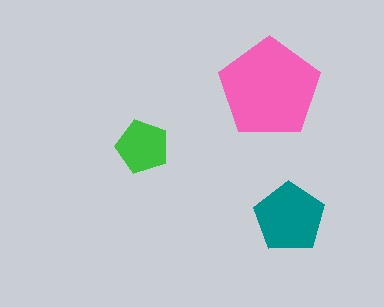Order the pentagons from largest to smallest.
the pink one, the teal one, the green one.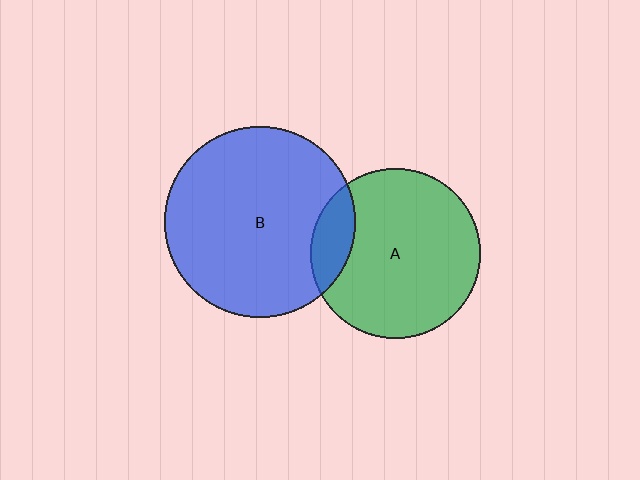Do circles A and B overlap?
Yes.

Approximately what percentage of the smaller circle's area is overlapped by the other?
Approximately 15%.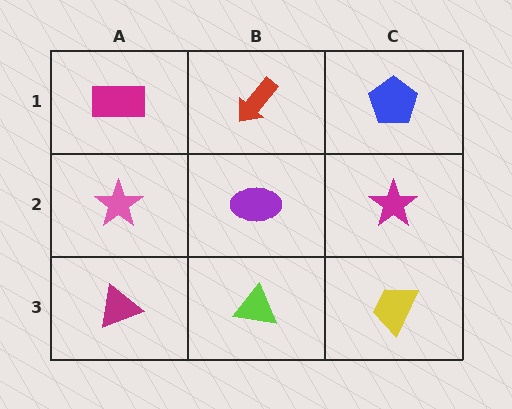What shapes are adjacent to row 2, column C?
A blue pentagon (row 1, column C), a yellow trapezoid (row 3, column C), a purple ellipse (row 2, column B).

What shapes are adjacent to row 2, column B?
A red arrow (row 1, column B), a lime triangle (row 3, column B), a pink star (row 2, column A), a magenta star (row 2, column C).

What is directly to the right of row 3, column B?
A yellow trapezoid.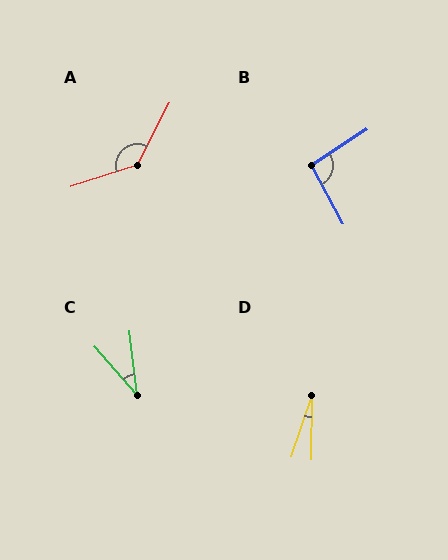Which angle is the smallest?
D, at approximately 18 degrees.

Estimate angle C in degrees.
Approximately 35 degrees.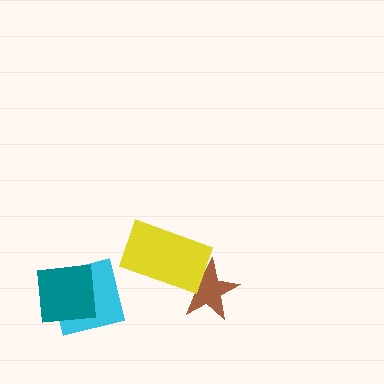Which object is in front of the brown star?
The yellow rectangle is in front of the brown star.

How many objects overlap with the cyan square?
1 object overlaps with the cyan square.